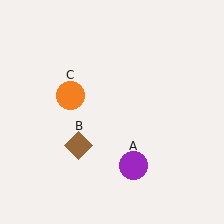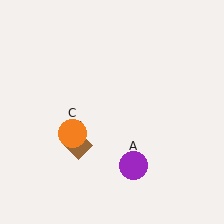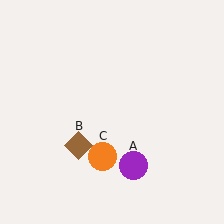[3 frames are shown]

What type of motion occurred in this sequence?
The orange circle (object C) rotated counterclockwise around the center of the scene.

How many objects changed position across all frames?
1 object changed position: orange circle (object C).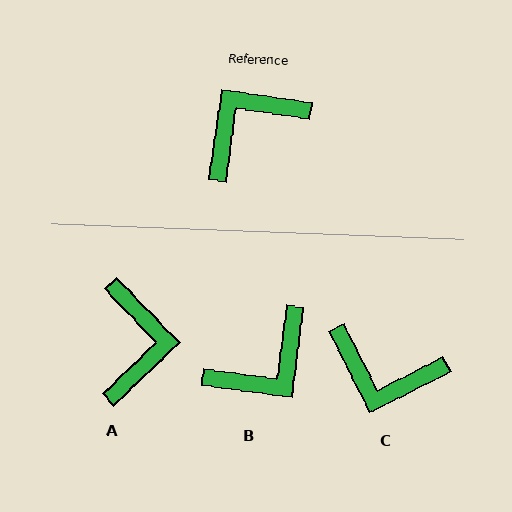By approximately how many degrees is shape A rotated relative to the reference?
Approximately 128 degrees clockwise.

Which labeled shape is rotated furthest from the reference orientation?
B, about 179 degrees away.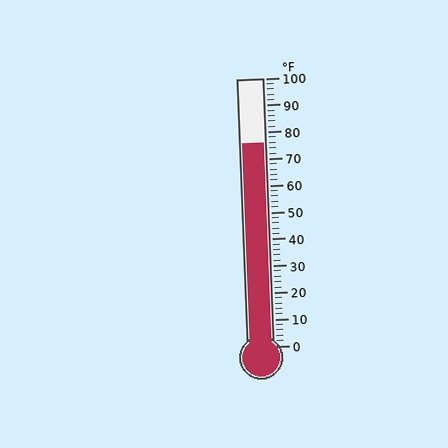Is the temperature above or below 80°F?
The temperature is below 80°F.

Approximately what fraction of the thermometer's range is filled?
The thermometer is filled to approximately 75% of its range.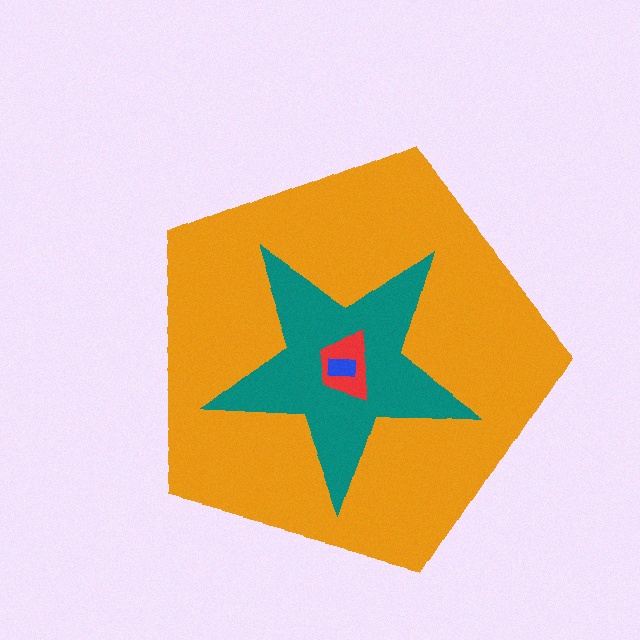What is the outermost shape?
The orange pentagon.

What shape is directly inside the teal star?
The red trapezoid.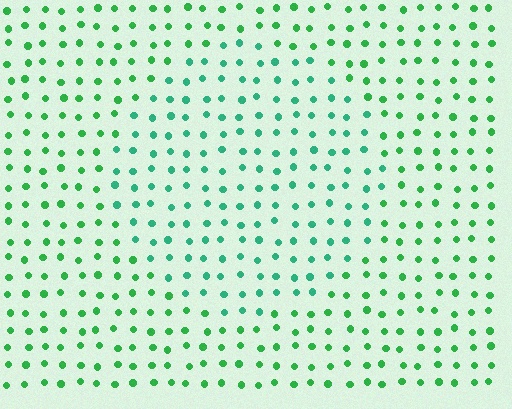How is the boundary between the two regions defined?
The boundary is defined purely by a slight shift in hue (about 26 degrees). Spacing, size, and orientation are identical on both sides.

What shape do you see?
I see a circle.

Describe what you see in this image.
The image is filled with small green elements in a uniform arrangement. A circle-shaped region is visible where the elements are tinted to a slightly different hue, forming a subtle color boundary.